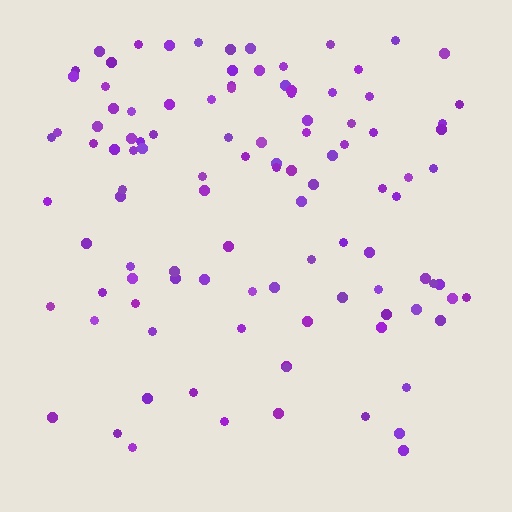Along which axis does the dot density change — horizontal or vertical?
Vertical.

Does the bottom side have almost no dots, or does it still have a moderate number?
Still a moderate number, just noticeably fewer than the top.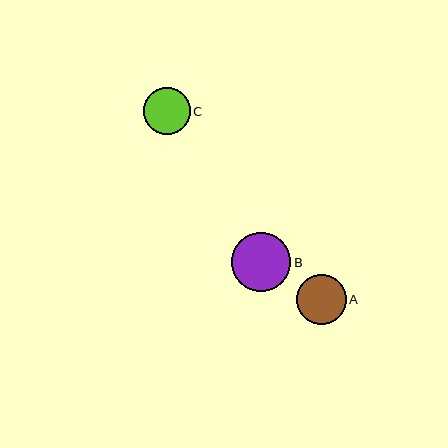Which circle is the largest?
Circle B is the largest with a size of approximately 59 pixels.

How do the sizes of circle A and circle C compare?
Circle A and circle C are approximately the same size.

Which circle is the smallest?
Circle C is the smallest with a size of approximately 46 pixels.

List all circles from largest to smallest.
From largest to smallest: B, A, C.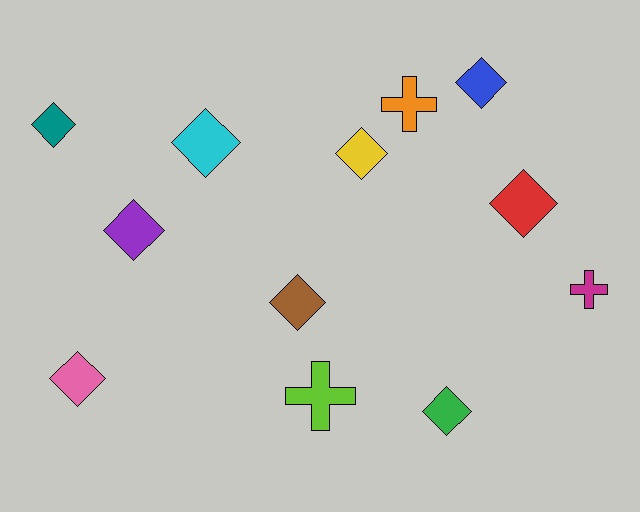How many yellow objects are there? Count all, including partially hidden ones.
There is 1 yellow object.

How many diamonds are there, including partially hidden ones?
There are 9 diamonds.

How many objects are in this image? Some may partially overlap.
There are 12 objects.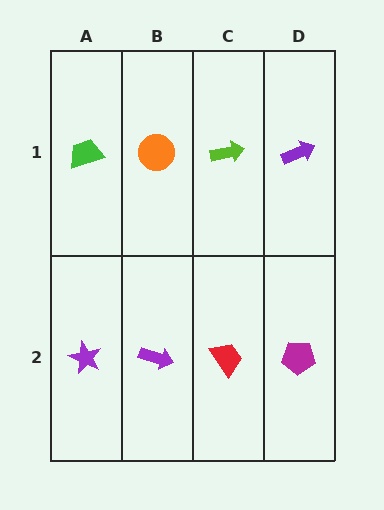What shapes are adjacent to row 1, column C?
A red trapezoid (row 2, column C), an orange circle (row 1, column B), a purple arrow (row 1, column D).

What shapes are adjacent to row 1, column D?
A magenta pentagon (row 2, column D), a lime arrow (row 1, column C).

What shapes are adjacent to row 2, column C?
A lime arrow (row 1, column C), a purple arrow (row 2, column B), a magenta pentagon (row 2, column D).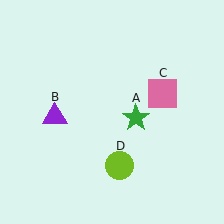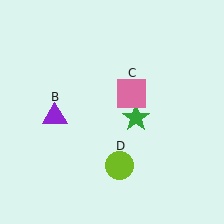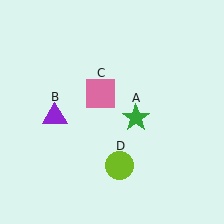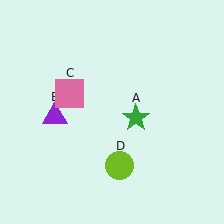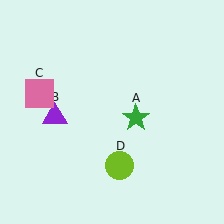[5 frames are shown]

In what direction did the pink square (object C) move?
The pink square (object C) moved left.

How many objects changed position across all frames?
1 object changed position: pink square (object C).